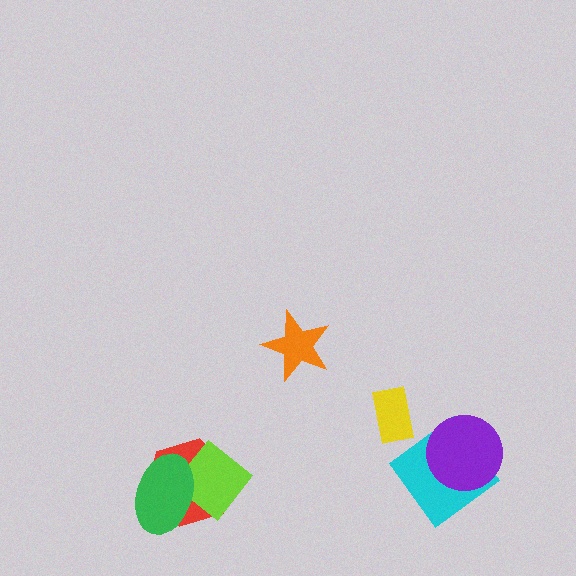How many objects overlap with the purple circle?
1 object overlaps with the purple circle.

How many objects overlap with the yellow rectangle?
0 objects overlap with the yellow rectangle.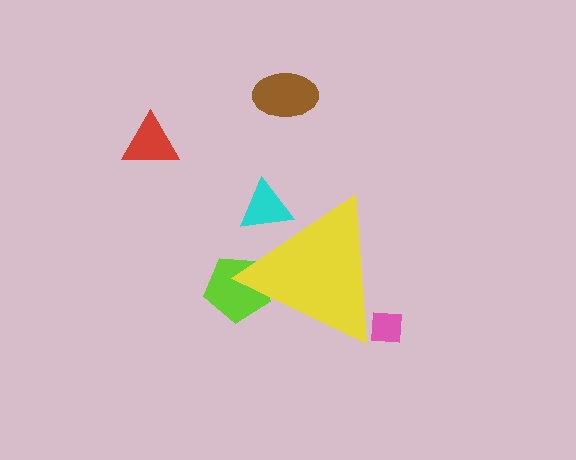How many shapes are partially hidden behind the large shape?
3 shapes are partially hidden.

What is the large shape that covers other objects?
A yellow triangle.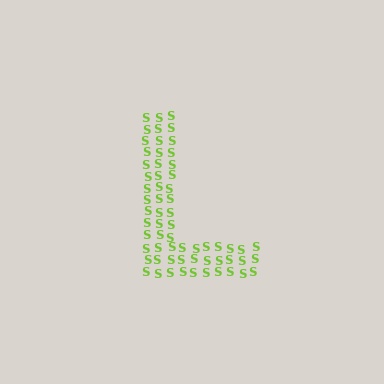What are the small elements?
The small elements are letter S's.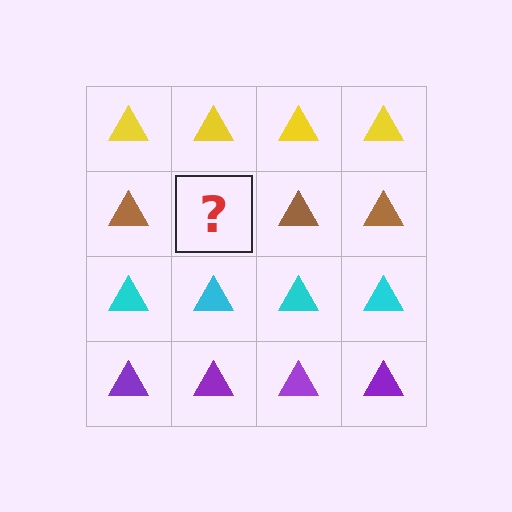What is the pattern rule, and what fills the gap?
The rule is that each row has a consistent color. The gap should be filled with a brown triangle.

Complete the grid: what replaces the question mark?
The question mark should be replaced with a brown triangle.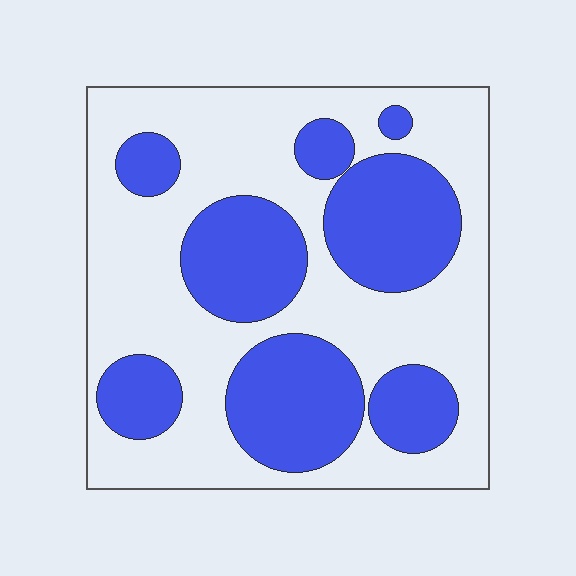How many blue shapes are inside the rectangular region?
8.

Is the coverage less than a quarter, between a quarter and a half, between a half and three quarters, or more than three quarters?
Between a quarter and a half.